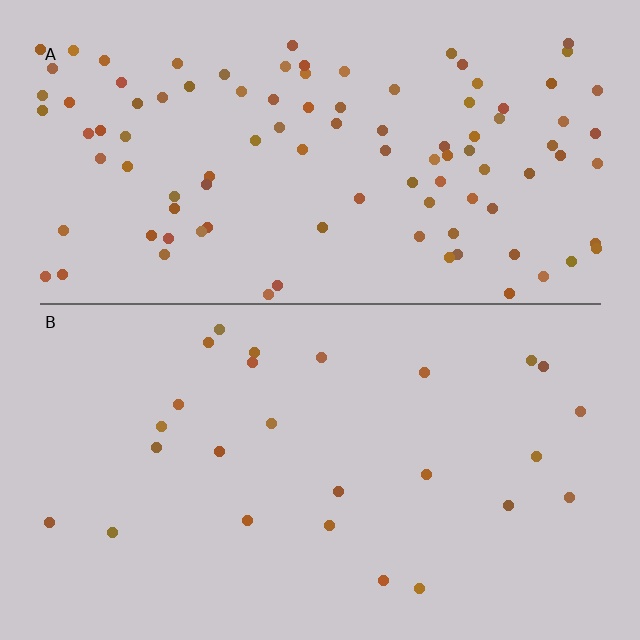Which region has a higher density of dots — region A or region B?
A (the top).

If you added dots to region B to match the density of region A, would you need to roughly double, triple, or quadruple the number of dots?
Approximately quadruple.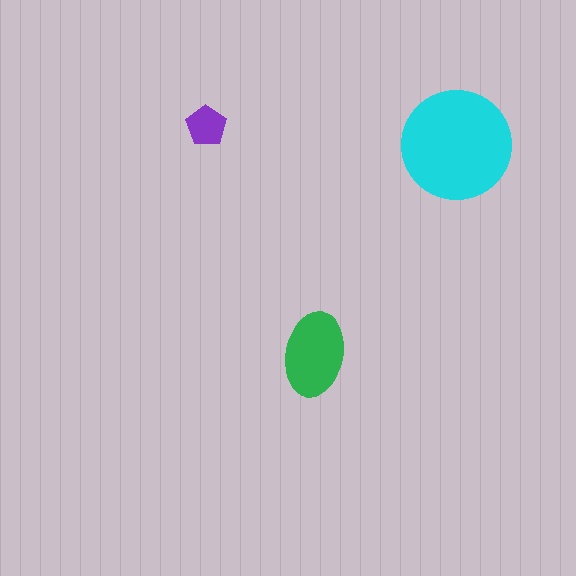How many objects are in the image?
There are 3 objects in the image.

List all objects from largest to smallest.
The cyan circle, the green ellipse, the purple pentagon.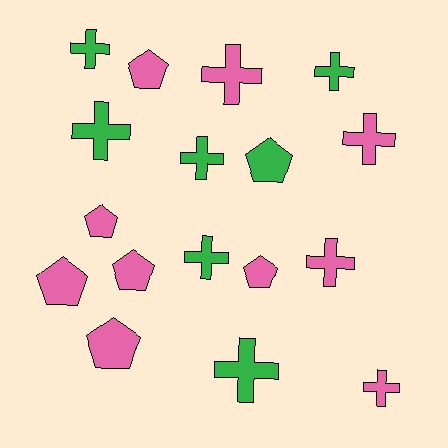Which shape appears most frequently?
Cross, with 10 objects.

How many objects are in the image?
There are 17 objects.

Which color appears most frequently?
Pink, with 10 objects.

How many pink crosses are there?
There are 4 pink crosses.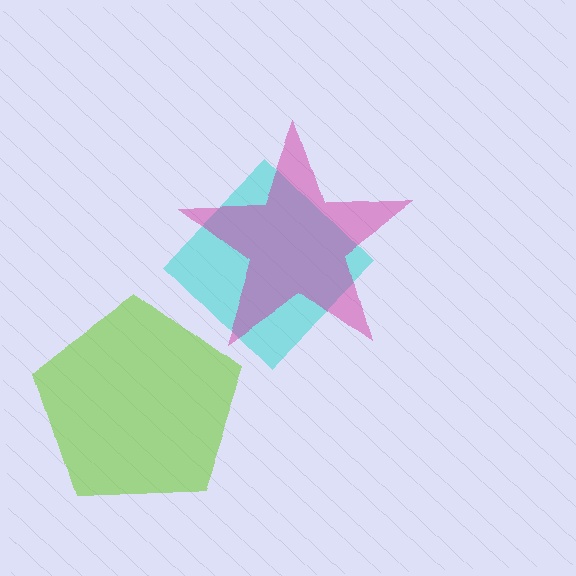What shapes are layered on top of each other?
The layered shapes are: a lime pentagon, a cyan diamond, a magenta star.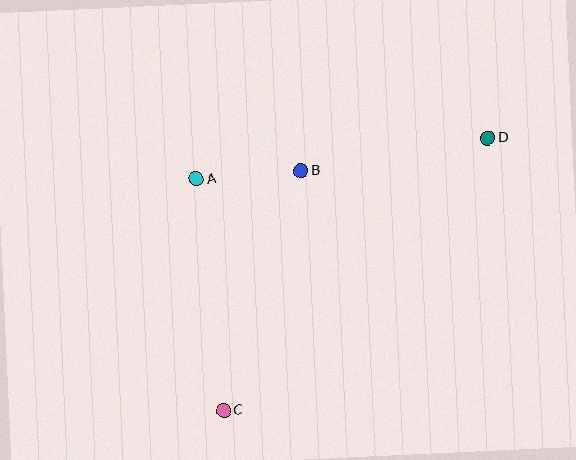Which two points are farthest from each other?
Points C and D are farthest from each other.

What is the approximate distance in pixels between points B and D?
The distance between B and D is approximately 189 pixels.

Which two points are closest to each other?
Points A and B are closest to each other.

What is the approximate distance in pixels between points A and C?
The distance between A and C is approximately 233 pixels.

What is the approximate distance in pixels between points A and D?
The distance between A and D is approximately 294 pixels.